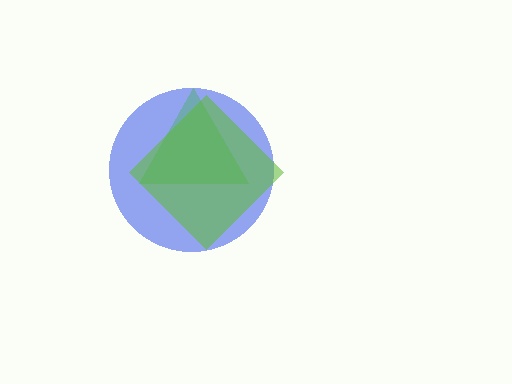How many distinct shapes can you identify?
There are 3 distinct shapes: a blue circle, a green triangle, a lime diamond.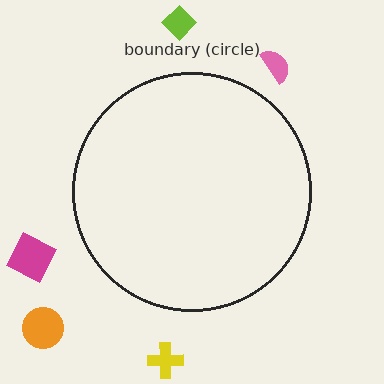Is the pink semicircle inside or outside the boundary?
Outside.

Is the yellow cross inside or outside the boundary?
Outside.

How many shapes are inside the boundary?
0 inside, 5 outside.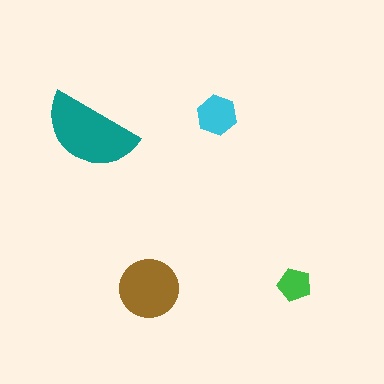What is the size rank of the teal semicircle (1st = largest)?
1st.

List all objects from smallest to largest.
The green pentagon, the cyan hexagon, the brown circle, the teal semicircle.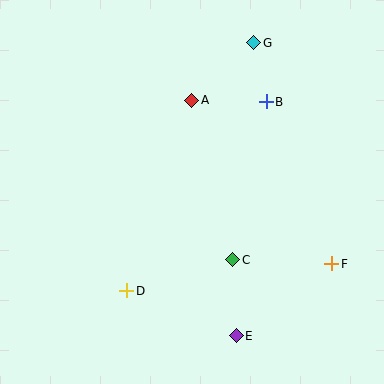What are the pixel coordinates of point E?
Point E is at (236, 336).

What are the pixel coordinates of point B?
Point B is at (266, 102).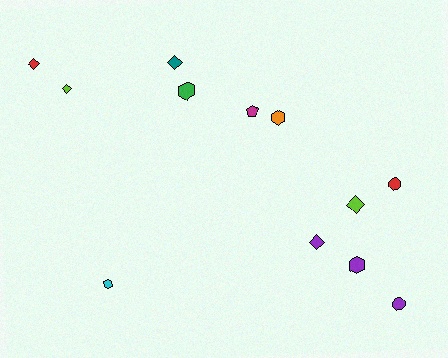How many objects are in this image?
There are 12 objects.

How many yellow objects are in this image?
There are no yellow objects.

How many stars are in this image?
There are no stars.